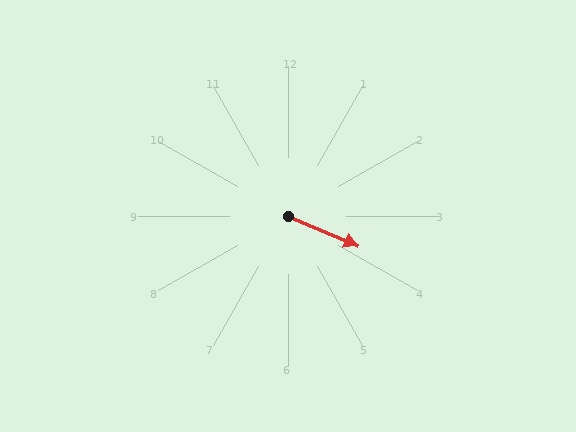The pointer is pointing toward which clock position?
Roughly 4 o'clock.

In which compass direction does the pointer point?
Southeast.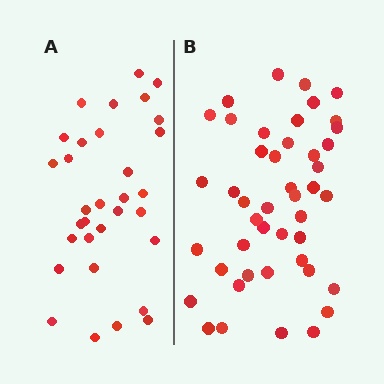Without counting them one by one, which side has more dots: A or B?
Region B (the right region) has more dots.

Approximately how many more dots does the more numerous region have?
Region B has approximately 15 more dots than region A.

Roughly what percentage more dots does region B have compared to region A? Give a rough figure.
About 40% more.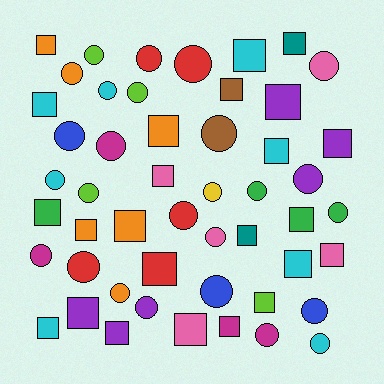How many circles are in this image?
There are 26 circles.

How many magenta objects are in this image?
There are 4 magenta objects.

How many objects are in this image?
There are 50 objects.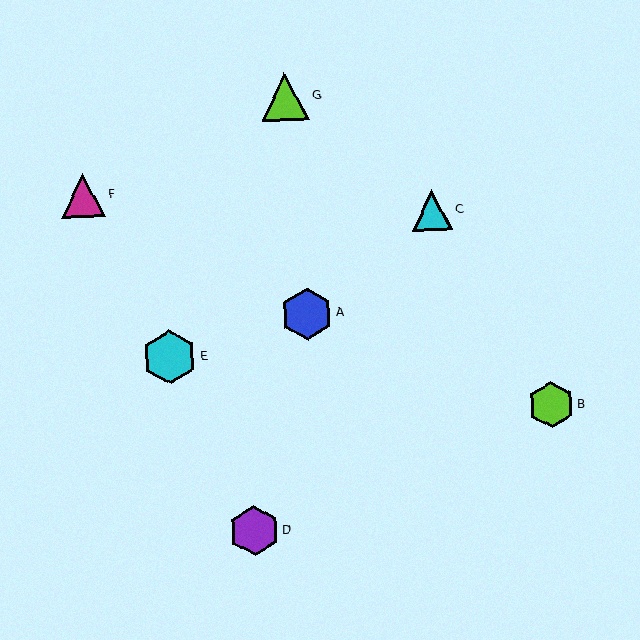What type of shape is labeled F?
Shape F is a magenta triangle.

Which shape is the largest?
The cyan hexagon (labeled E) is the largest.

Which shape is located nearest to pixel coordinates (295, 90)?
The lime triangle (labeled G) at (285, 97) is nearest to that location.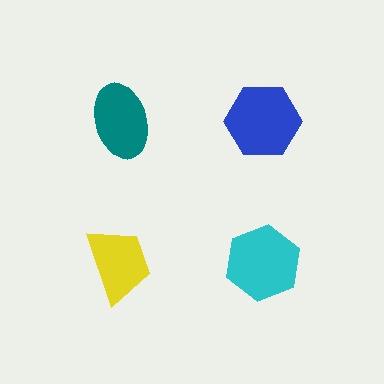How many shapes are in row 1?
2 shapes.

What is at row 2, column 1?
A yellow trapezoid.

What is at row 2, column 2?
A cyan hexagon.